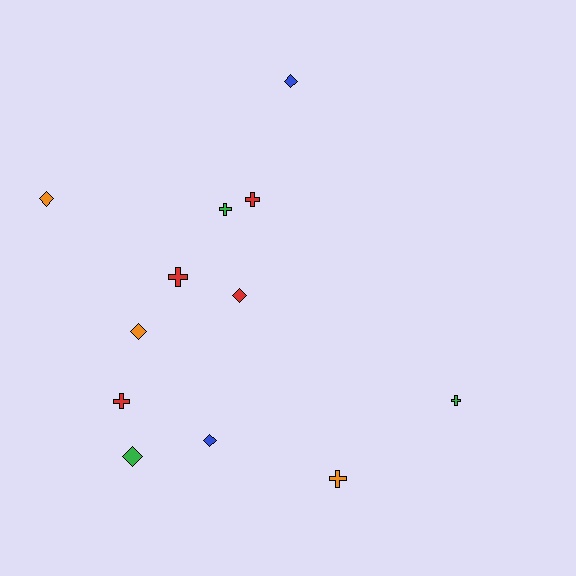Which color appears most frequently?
Red, with 4 objects.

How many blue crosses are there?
There are no blue crosses.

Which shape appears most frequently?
Diamond, with 6 objects.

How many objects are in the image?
There are 12 objects.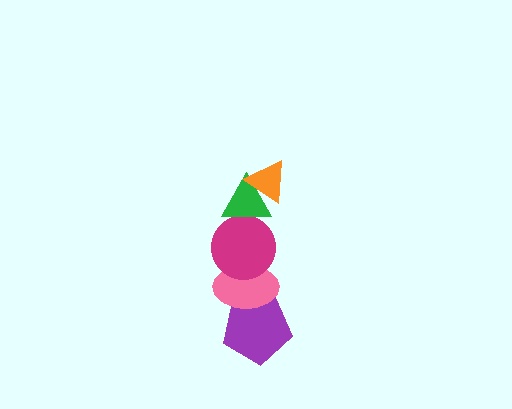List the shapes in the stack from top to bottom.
From top to bottom: the orange triangle, the green triangle, the magenta circle, the pink ellipse, the purple pentagon.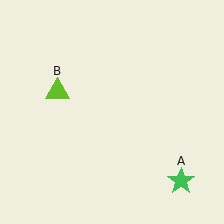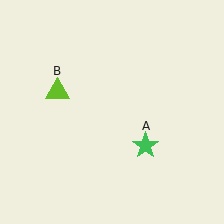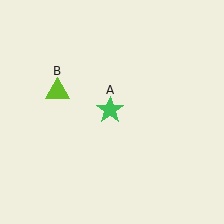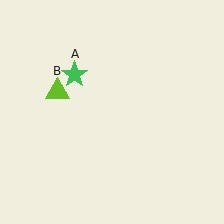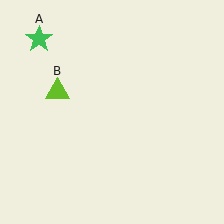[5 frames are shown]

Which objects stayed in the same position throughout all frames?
Lime triangle (object B) remained stationary.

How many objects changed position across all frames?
1 object changed position: green star (object A).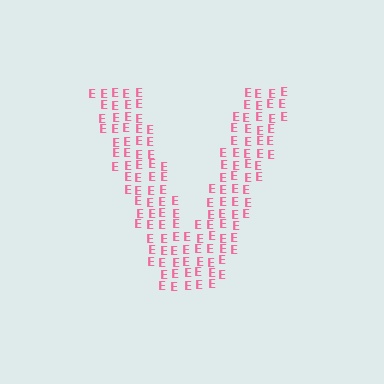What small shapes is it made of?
It is made of small letter E's.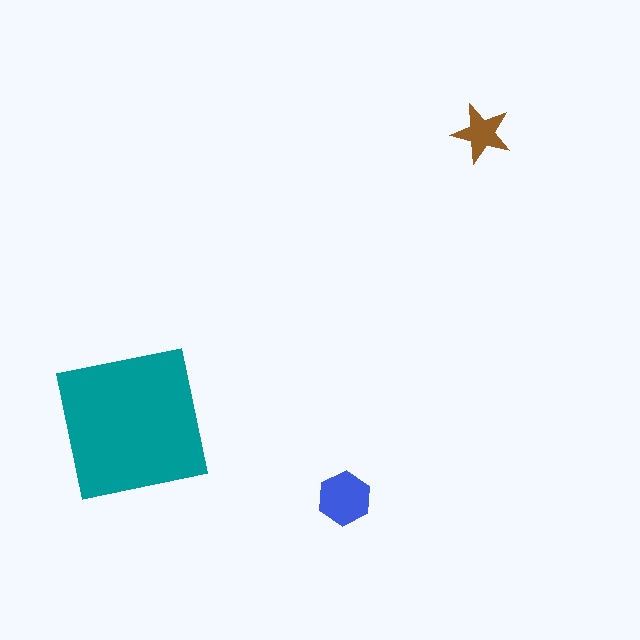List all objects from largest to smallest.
The teal square, the blue hexagon, the brown star.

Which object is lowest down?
The blue hexagon is bottommost.